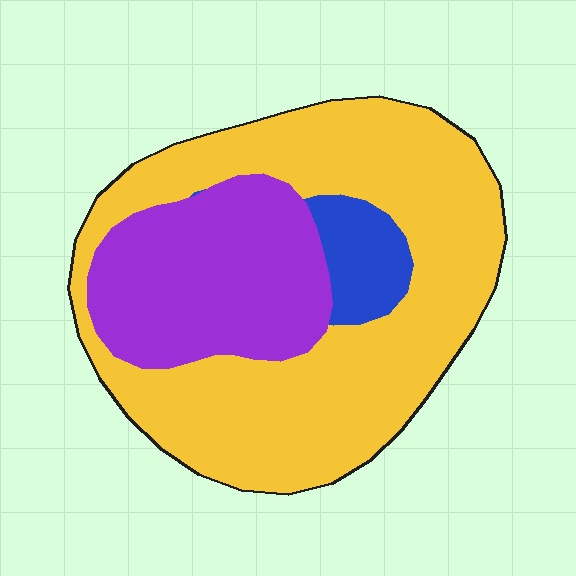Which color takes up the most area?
Yellow, at roughly 65%.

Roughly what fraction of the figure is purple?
Purple takes up between a sixth and a third of the figure.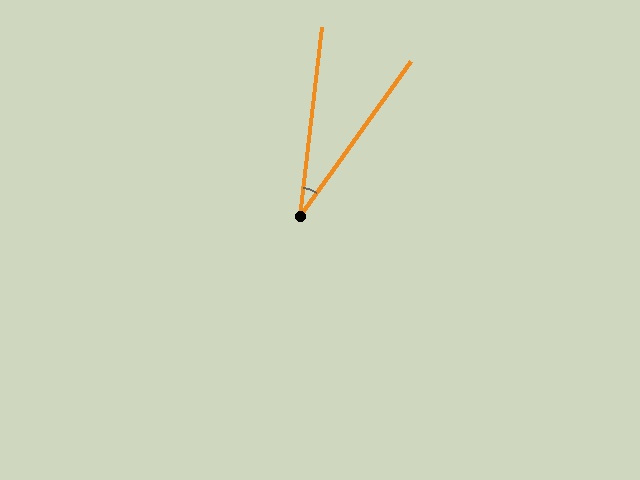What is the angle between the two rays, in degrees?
Approximately 29 degrees.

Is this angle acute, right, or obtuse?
It is acute.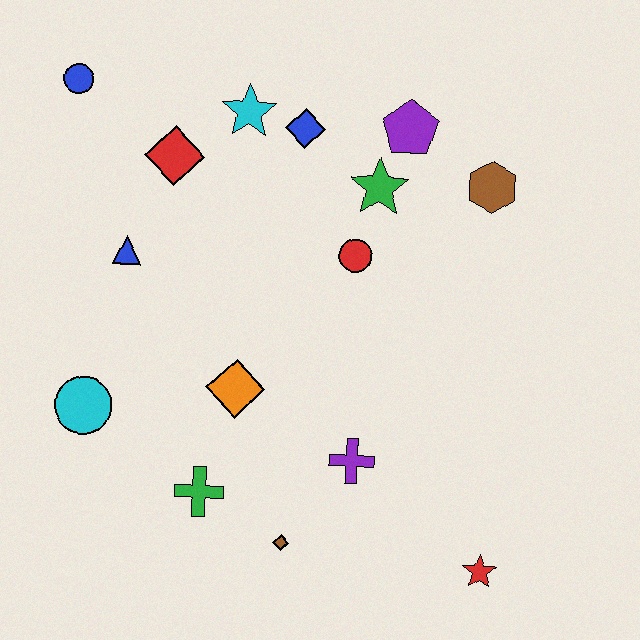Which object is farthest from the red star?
The blue circle is farthest from the red star.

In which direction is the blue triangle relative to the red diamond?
The blue triangle is below the red diamond.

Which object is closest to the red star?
The purple cross is closest to the red star.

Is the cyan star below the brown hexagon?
No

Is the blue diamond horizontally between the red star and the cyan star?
Yes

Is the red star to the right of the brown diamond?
Yes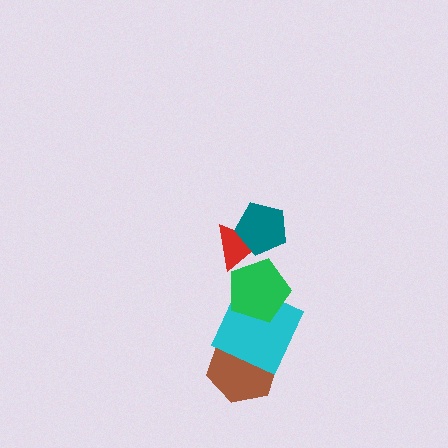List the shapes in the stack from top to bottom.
From top to bottom: the teal pentagon, the red triangle, the green pentagon, the cyan square, the brown hexagon.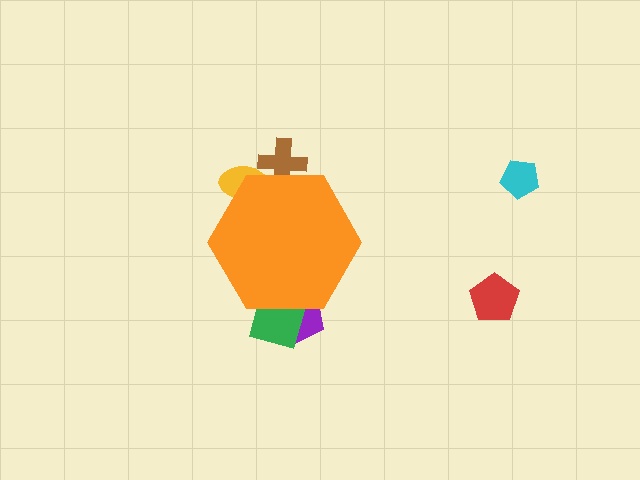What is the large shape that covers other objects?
An orange hexagon.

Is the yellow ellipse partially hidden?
Yes, the yellow ellipse is partially hidden behind the orange hexagon.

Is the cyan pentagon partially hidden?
No, the cyan pentagon is fully visible.